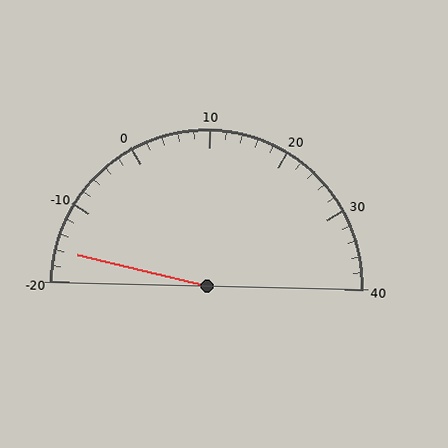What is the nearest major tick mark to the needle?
The nearest major tick mark is -20.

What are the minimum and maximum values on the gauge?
The gauge ranges from -20 to 40.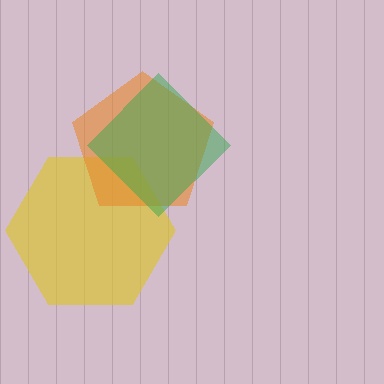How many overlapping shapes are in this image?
There are 3 overlapping shapes in the image.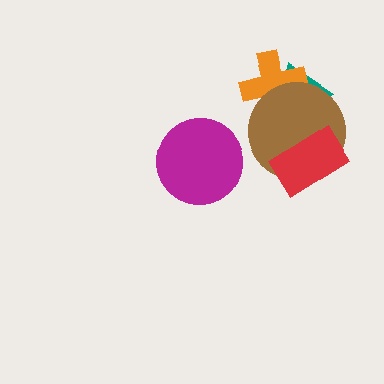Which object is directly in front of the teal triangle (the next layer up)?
The orange cross is directly in front of the teal triangle.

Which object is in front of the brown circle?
The red rectangle is in front of the brown circle.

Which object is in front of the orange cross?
The brown circle is in front of the orange cross.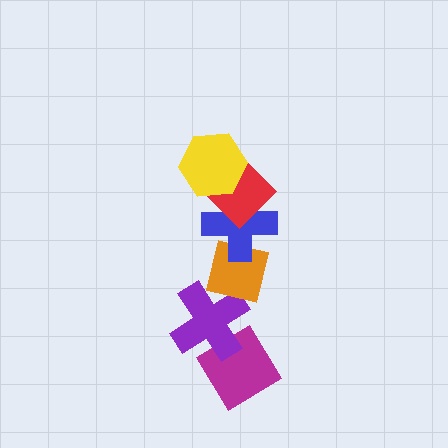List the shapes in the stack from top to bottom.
From top to bottom: the yellow hexagon, the red diamond, the blue cross, the orange square, the purple cross, the magenta diamond.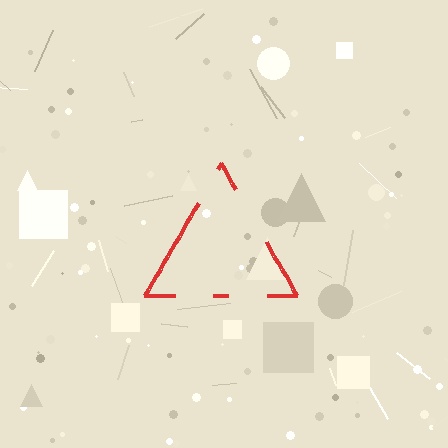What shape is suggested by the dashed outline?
The dashed outline suggests a triangle.